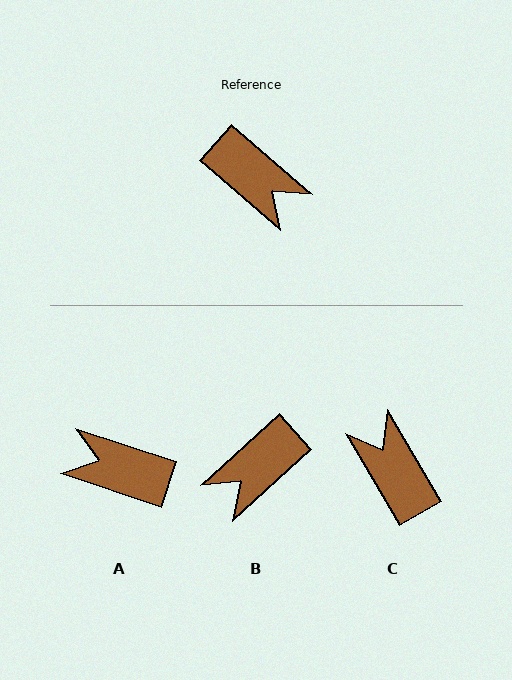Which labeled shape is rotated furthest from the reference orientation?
C, about 161 degrees away.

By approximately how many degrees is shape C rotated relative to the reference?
Approximately 161 degrees counter-clockwise.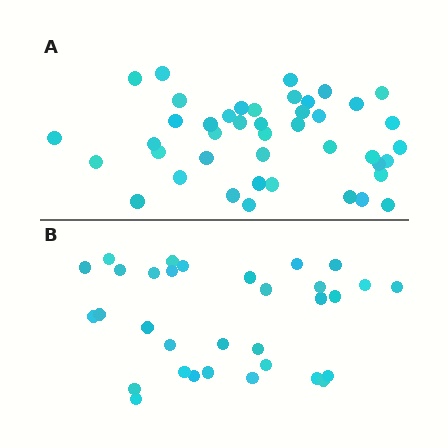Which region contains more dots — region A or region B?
Region A (the top region) has more dots.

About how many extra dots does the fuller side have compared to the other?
Region A has roughly 12 or so more dots than region B.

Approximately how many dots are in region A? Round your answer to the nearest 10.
About 40 dots. (The exact count is 43, which rounds to 40.)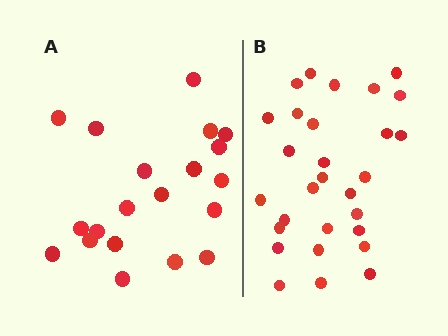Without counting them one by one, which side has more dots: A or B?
Region B (the right region) has more dots.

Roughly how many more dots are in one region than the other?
Region B has roughly 8 or so more dots than region A.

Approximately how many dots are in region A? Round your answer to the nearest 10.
About 20 dots.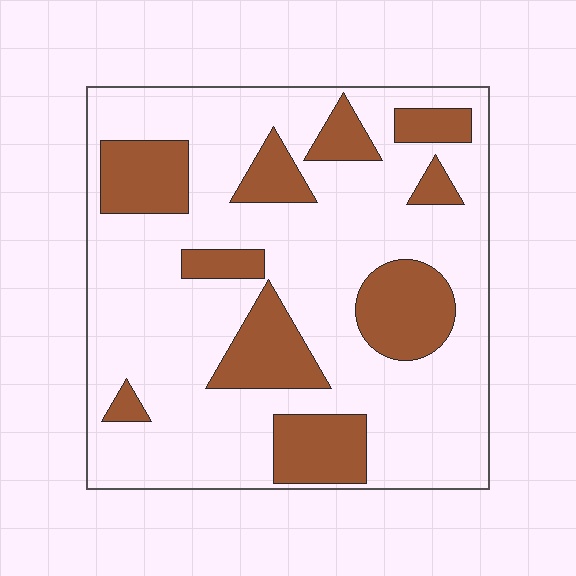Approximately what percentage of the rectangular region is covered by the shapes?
Approximately 25%.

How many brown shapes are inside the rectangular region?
10.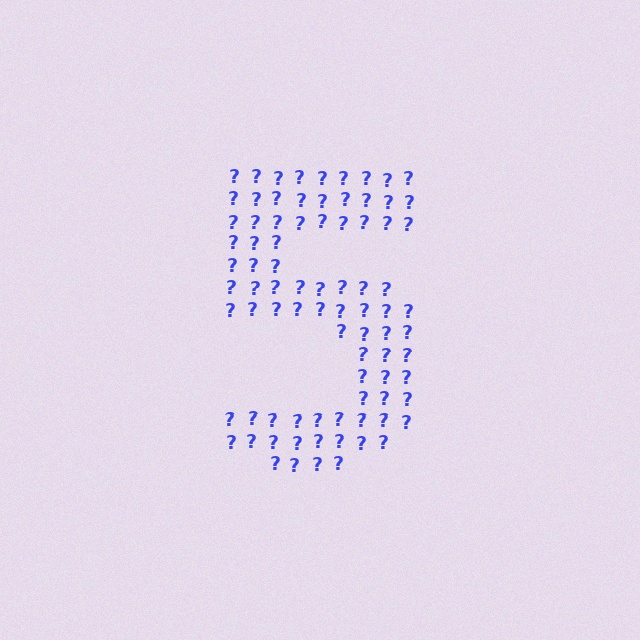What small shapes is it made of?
It is made of small question marks.